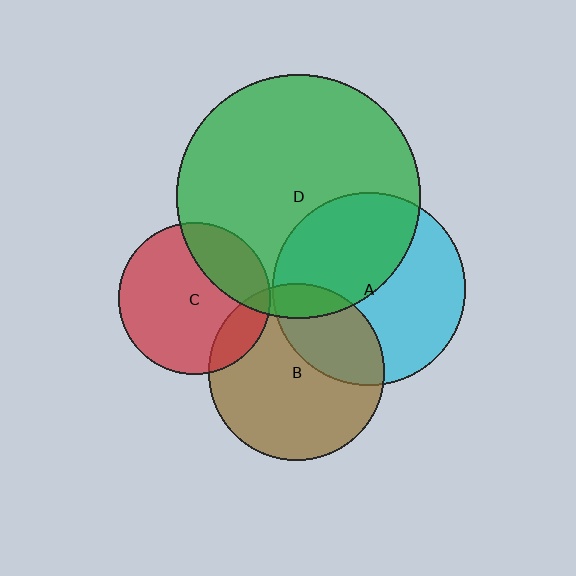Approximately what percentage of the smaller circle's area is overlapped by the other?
Approximately 25%.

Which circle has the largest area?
Circle D (green).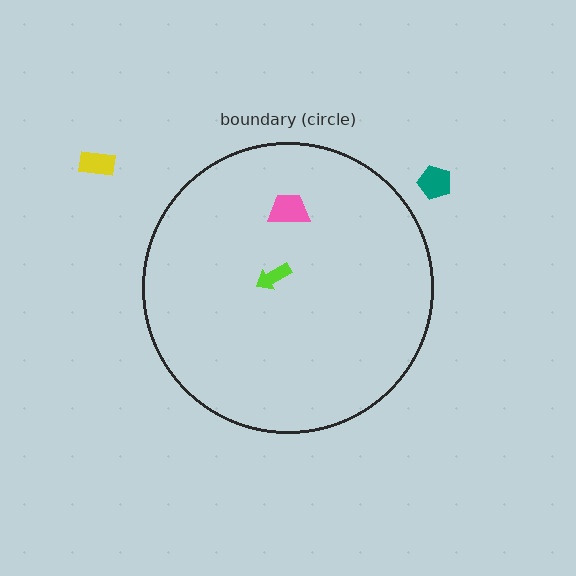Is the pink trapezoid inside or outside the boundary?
Inside.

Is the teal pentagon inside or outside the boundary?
Outside.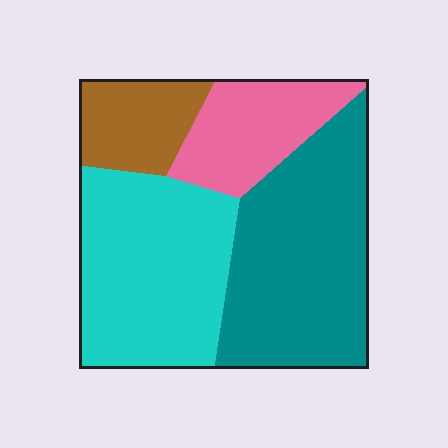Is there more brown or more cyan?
Cyan.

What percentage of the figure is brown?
Brown takes up about one eighth (1/8) of the figure.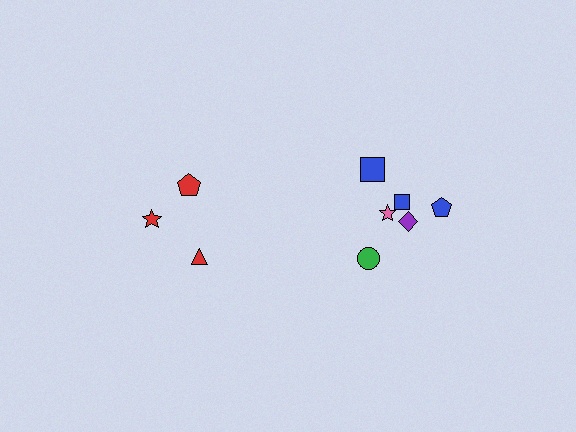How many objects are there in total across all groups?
There are 9 objects.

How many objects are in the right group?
There are 6 objects.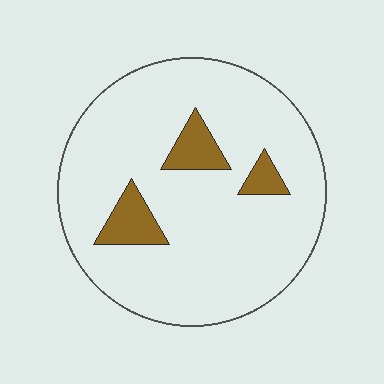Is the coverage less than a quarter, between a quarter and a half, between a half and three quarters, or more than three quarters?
Less than a quarter.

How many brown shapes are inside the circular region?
3.